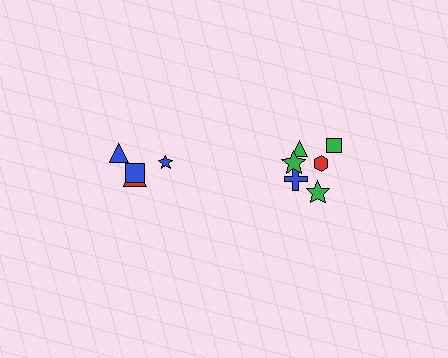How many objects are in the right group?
There are 6 objects.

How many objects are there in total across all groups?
There are 10 objects.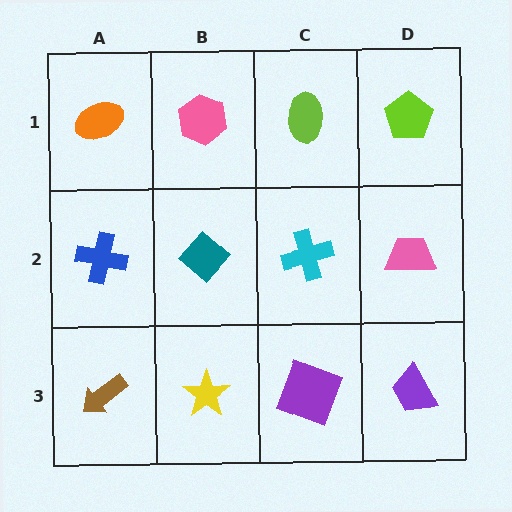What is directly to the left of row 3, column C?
A yellow star.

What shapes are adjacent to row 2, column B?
A pink hexagon (row 1, column B), a yellow star (row 3, column B), a blue cross (row 2, column A), a cyan cross (row 2, column C).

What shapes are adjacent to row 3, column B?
A teal diamond (row 2, column B), a brown arrow (row 3, column A), a purple square (row 3, column C).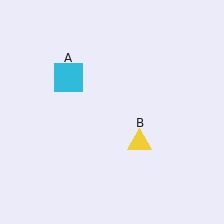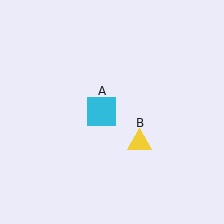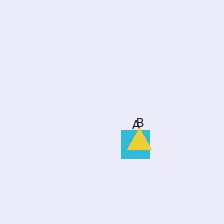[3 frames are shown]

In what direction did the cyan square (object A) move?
The cyan square (object A) moved down and to the right.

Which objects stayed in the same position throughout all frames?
Yellow triangle (object B) remained stationary.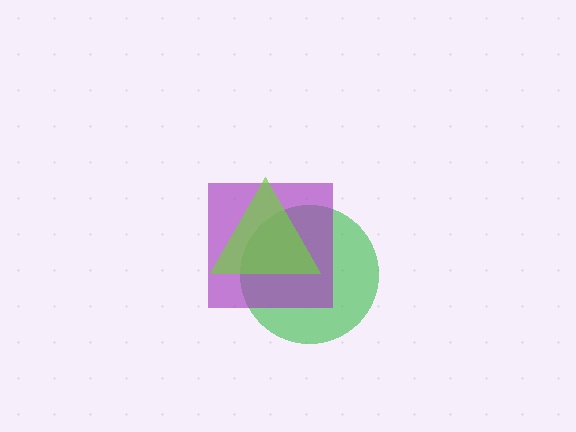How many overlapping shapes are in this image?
There are 3 overlapping shapes in the image.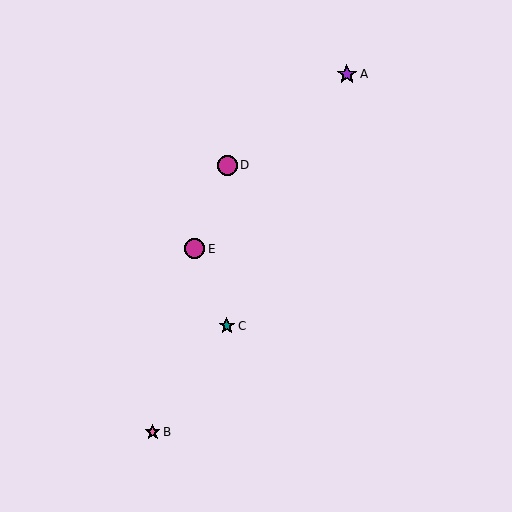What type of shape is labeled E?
Shape E is a magenta circle.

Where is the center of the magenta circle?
The center of the magenta circle is at (195, 249).